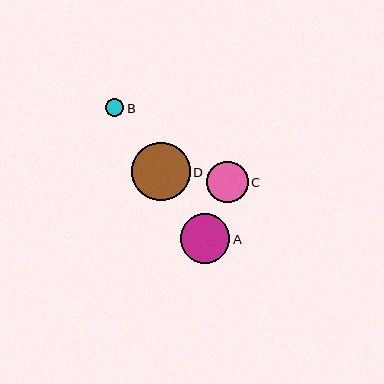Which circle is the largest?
Circle D is the largest with a size of approximately 58 pixels.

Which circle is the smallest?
Circle B is the smallest with a size of approximately 18 pixels.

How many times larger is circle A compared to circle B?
Circle A is approximately 2.7 times the size of circle B.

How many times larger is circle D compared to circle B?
Circle D is approximately 3.2 times the size of circle B.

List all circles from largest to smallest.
From largest to smallest: D, A, C, B.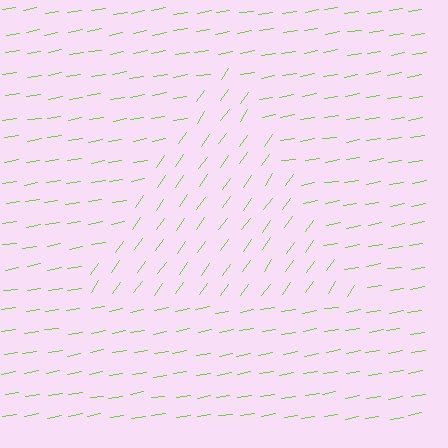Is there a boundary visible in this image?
Yes, there is a texture boundary formed by a change in line orientation.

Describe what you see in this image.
The image is filled with small lime line segments. A triangle region in the image has lines oriented differently from the surrounding lines, creating a visible texture boundary.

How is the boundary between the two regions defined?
The boundary is defined purely by a change in line orientation (approximately 45 degrees difference). All lines are the same color and thickness.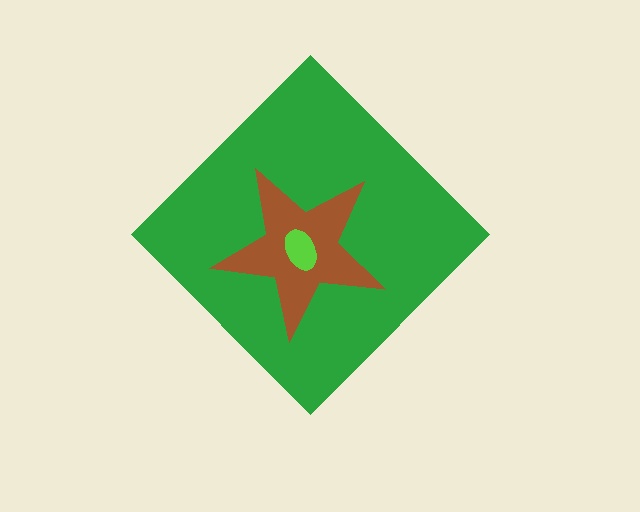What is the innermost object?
The lime ellipse.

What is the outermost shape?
The green diamond.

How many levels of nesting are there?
3.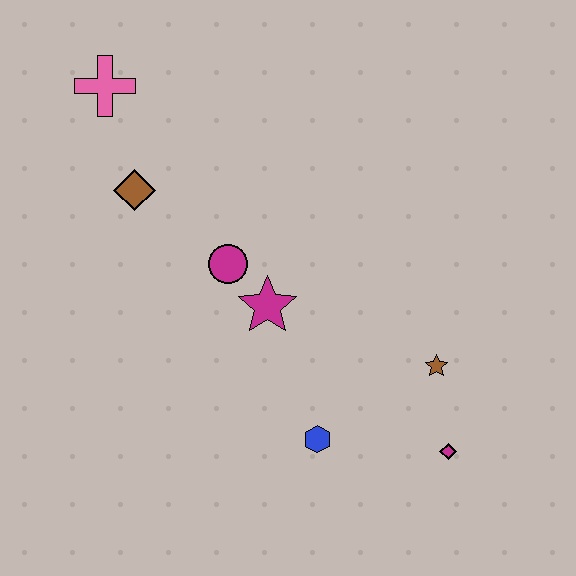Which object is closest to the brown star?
The magenta diamond is closest to the brown star.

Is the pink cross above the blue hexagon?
Yes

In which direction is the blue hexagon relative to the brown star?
The blue hexagon is to the left of the brown star.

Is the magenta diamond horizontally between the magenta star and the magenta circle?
No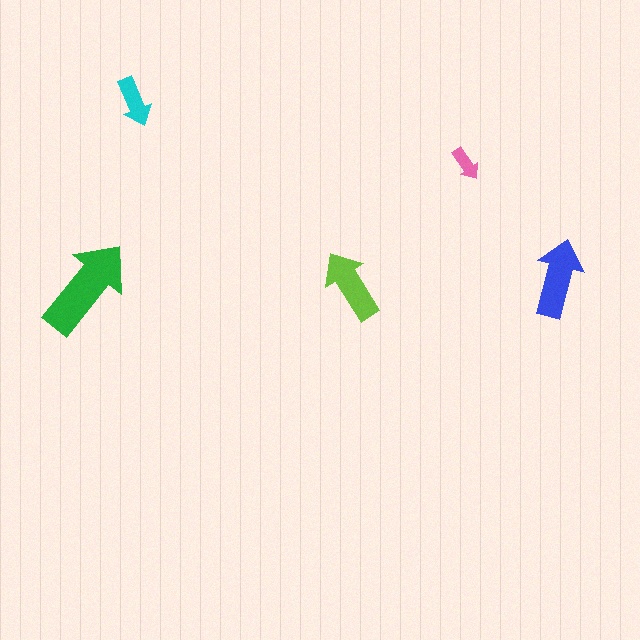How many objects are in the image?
There are 5 objects in the image.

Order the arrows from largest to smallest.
the green one, the blue one, the lime one, the cyan one, the pink one.